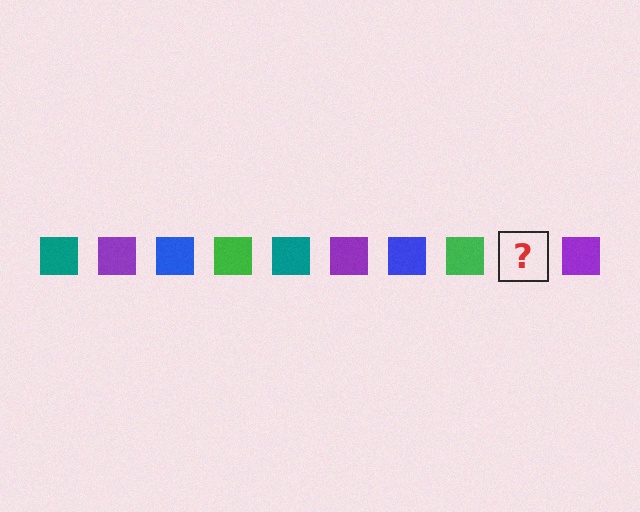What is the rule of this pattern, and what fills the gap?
The rule is that the pattern cycles through teal, purple, blue, green squares. The gap should be filled with a teal square.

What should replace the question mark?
The question mark should be replaced with a teal square.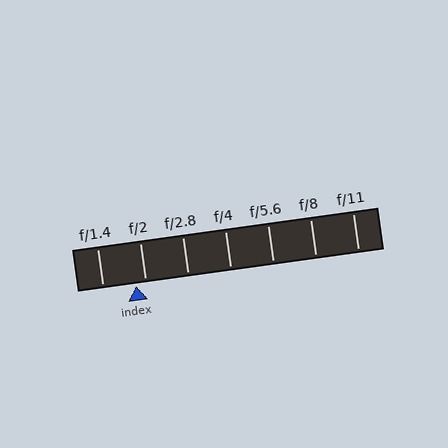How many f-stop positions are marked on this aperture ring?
There are 7 f-stop positions marked.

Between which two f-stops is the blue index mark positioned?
The index mark is between f/1.4 and f/2.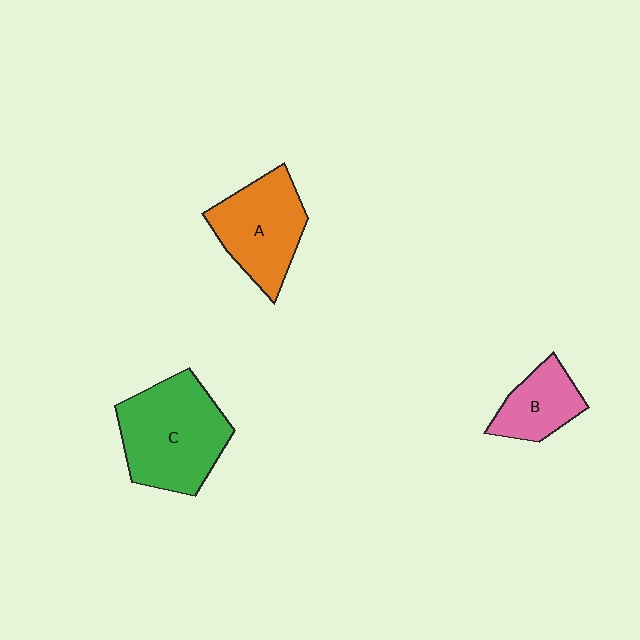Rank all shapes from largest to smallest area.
From largest to smallest: C (green), A (orange), B (pink).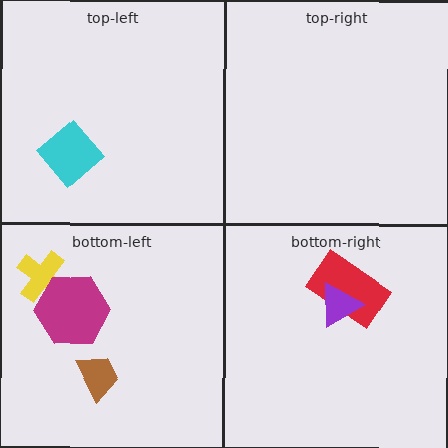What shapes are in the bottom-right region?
The red rectangle, the purple triangle.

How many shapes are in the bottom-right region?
2.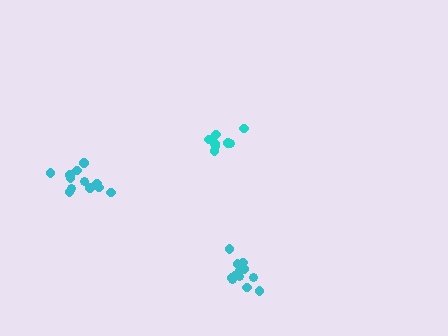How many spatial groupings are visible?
There are 3 spatial groupings.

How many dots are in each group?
Group 1: 8 dots, Group 2: 12 dots, Group 3: 12 dots (32 total).